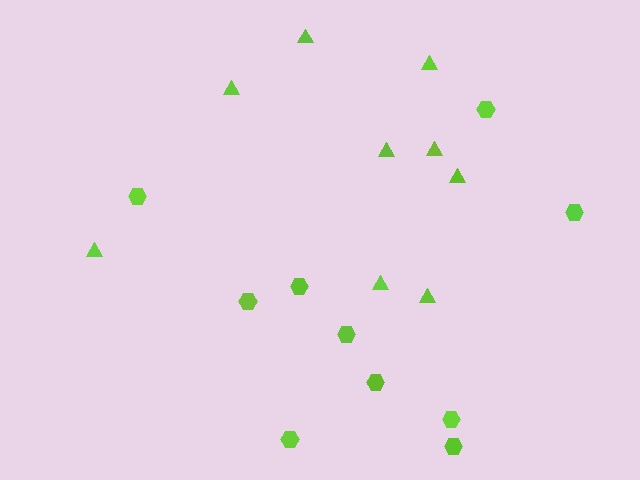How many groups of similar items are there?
There are 2 groups: one group of triangles (9) and one group of hexagons (10).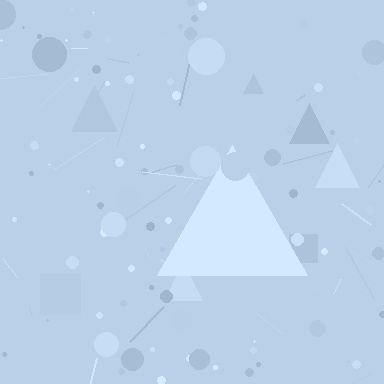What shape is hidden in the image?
A triangle is hidden in the image.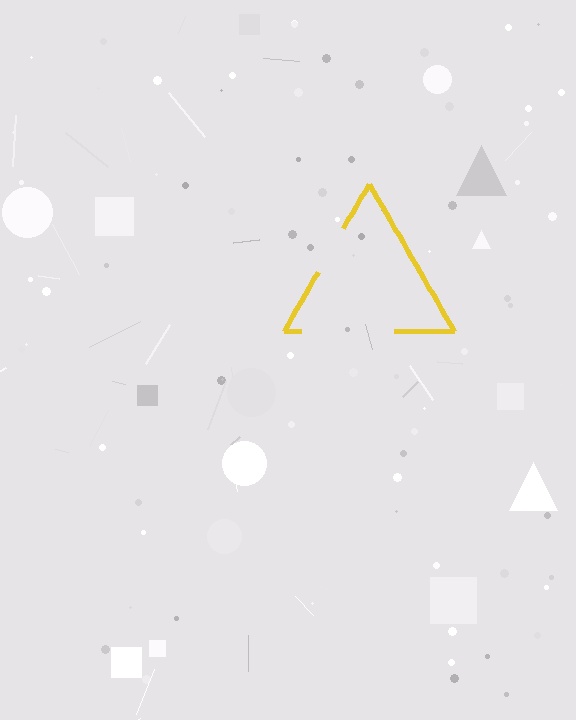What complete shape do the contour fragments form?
The contour fragments form a triangle.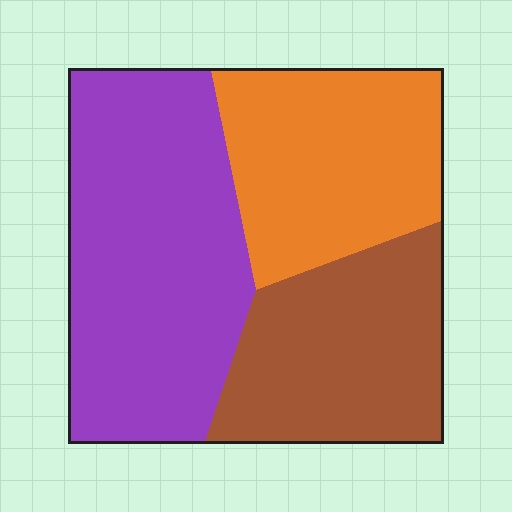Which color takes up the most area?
Purple, at roughly 45%.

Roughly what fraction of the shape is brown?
Brown covers around 30% of the shape.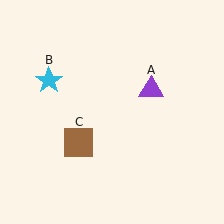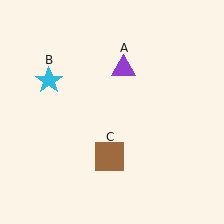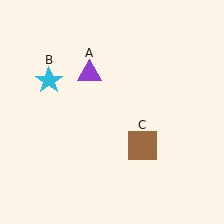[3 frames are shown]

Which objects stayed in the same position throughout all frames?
Cyan star (object B) remained stationary.